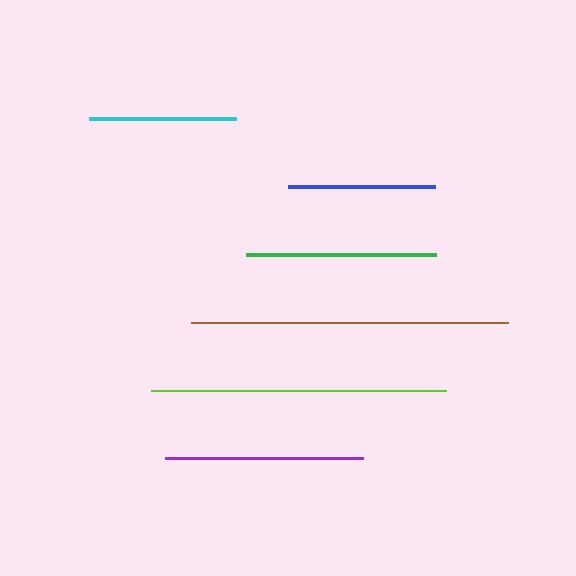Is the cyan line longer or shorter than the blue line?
The blue line is longer than the cyan line.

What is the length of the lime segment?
The lime segment is approximately 294 pixels long.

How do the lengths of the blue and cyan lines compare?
The blue and cyan lines are approximately the same length.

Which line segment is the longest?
The brown line is the longest at approximately 317 pixels.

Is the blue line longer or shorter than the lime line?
The lime line is longer than the blue line.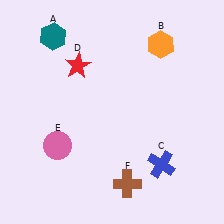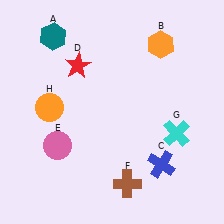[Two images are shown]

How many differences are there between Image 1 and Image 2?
There are 2 differences between the two images.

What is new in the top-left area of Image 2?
An orange circle (H) was added in the top-left area of Image 2.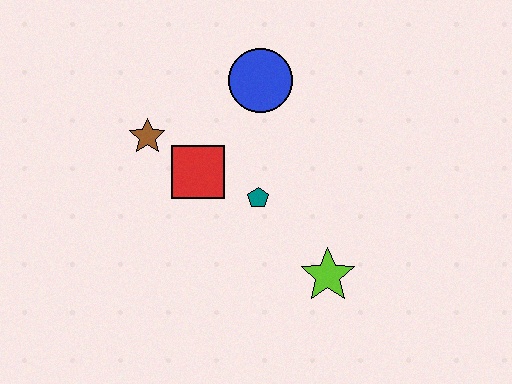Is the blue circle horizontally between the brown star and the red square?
No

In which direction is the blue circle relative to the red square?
The blue circle is above the red square.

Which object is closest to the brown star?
The red square is closest to the brown star.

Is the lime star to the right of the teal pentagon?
Yes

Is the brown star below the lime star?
No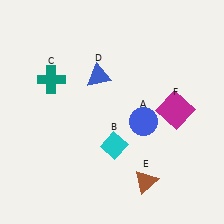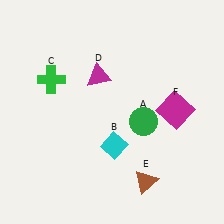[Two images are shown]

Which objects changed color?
A changed from blue to green. C changed from teal to green. D changed from blue to magenta.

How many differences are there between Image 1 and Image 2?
There are 3 differences between the two images.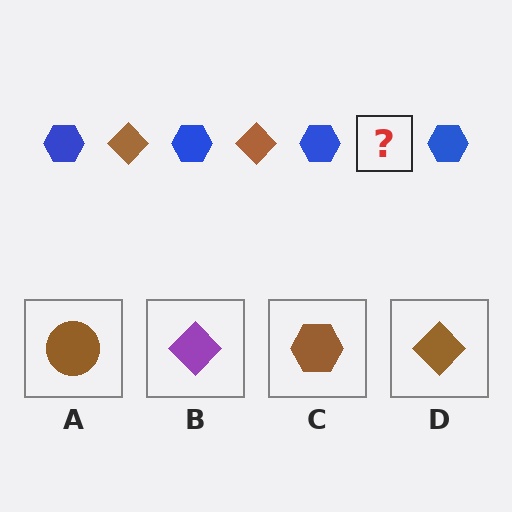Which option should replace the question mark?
Option D.